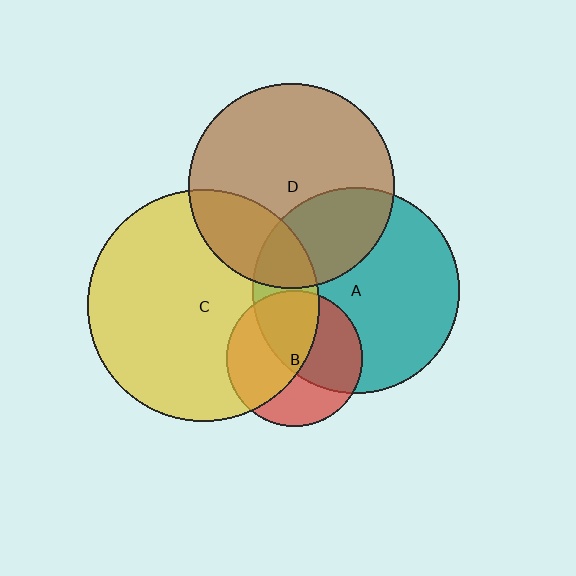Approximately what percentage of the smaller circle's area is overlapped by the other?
Approximately 20%.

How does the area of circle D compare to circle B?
Approximately 2.3 times.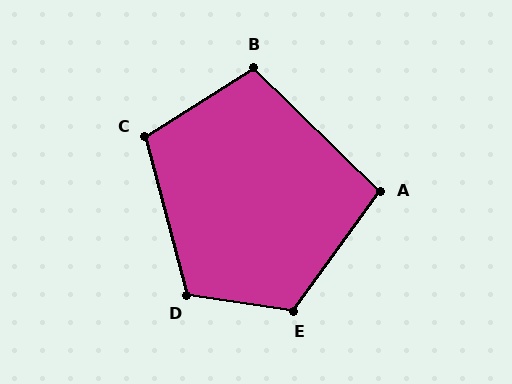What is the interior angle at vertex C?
Approximately 107 degrees (obtuse).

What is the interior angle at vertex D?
Approximately 113 degrees (obtuse).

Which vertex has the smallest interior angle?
A, at approximately 98 degrees.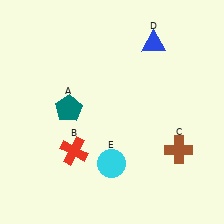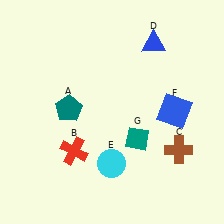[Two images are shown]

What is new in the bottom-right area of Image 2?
A teal diamond (G) was added in the bottom-right area of Image 2.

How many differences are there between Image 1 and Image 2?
There are 2 differences between the two images.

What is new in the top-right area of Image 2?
A blue square (F) was added in the top-right area of Image 2.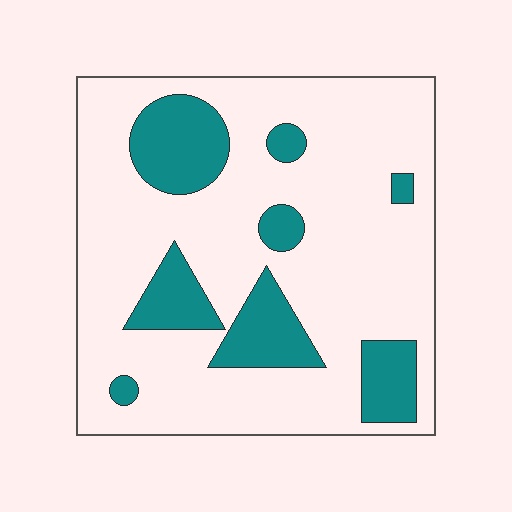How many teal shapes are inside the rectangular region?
8.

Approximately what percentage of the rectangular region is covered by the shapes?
Approximately 20%.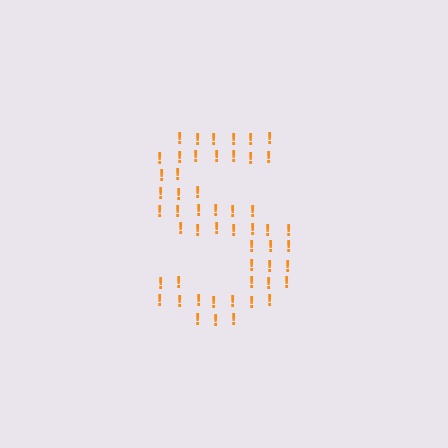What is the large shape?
The large shape is the letter S.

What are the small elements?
The small elements are exclamation marks.